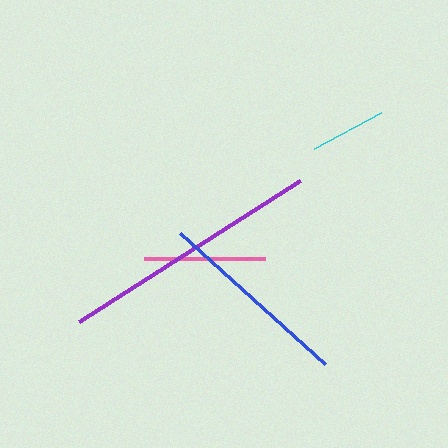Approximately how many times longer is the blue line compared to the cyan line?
The blue line is approximately 2.6 times the length of the cyan line.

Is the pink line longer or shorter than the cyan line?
The pink line is longer than the cyan line.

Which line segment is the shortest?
The cyan line is the shortest at approximately 76 pixels.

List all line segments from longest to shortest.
From longest to shortest: purple, blue, pink, cyan.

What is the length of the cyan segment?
The cyan segment is approximately 76 pixels long.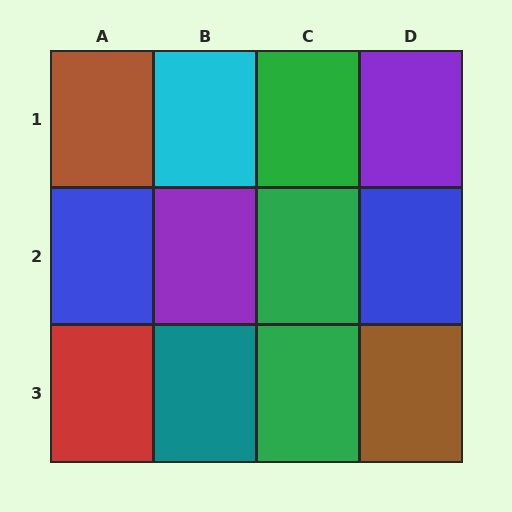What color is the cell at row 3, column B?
Teal.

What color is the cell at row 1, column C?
Green.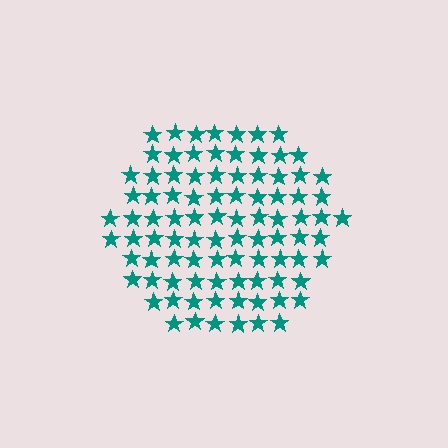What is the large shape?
The large shape is a hexagon.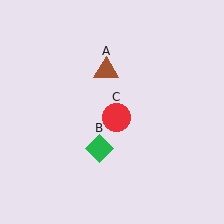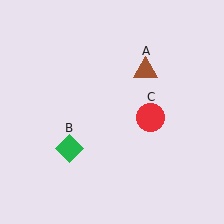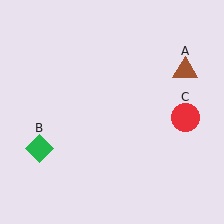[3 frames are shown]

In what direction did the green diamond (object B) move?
The green diamond (object B) moved left.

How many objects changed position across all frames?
3 objects changed position: brown triangle (object A), green diamond (object B), red circle (object C).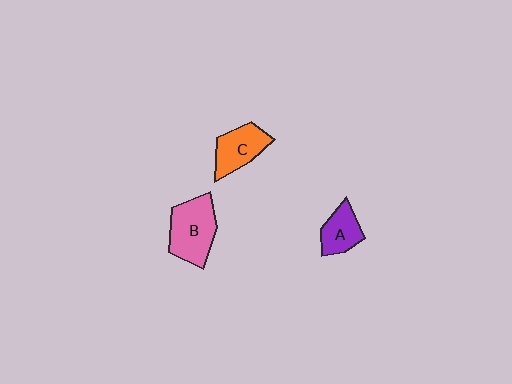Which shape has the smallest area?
Shape A (purple).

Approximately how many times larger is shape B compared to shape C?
Approximately 1.3 times.